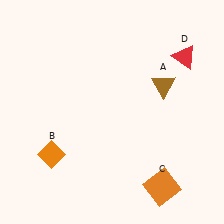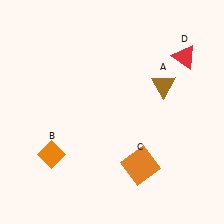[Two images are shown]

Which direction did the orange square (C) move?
The orange square (C) moved left.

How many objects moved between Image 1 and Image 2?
1 object moved between the two images.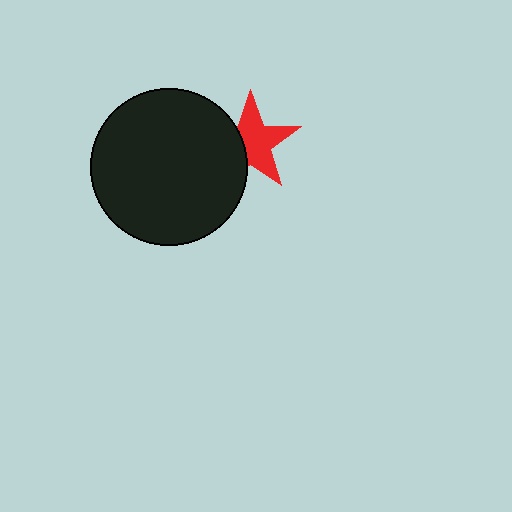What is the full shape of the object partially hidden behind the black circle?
The partially hidden object is a red star.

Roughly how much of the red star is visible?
About half of it is visible (roughly 65%).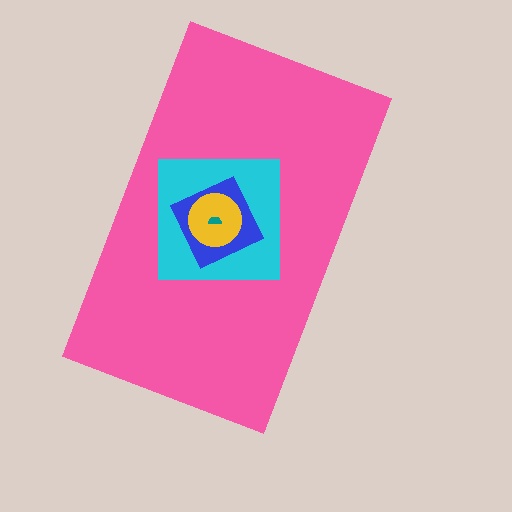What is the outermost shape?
The pink rectangle.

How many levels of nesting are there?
5.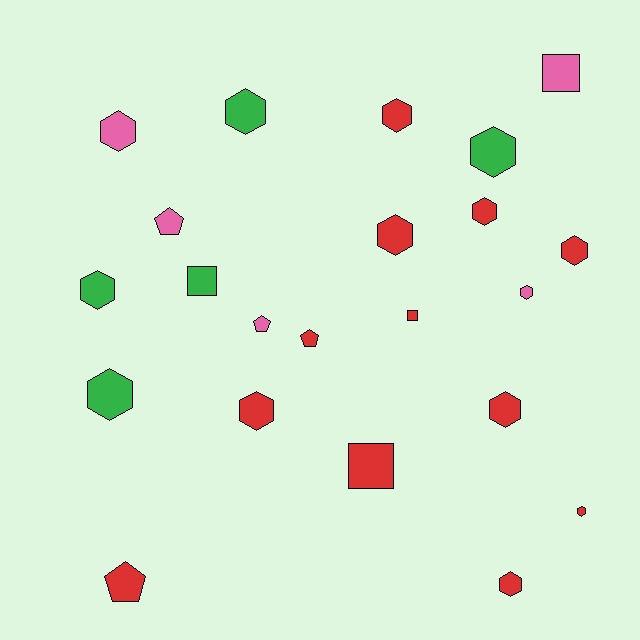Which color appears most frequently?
Red, with 12 objects.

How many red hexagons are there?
There are 8 red hexagons.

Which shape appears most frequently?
Hexagon, with 14 objects.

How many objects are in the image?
There are 22 objects.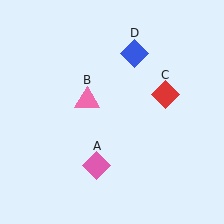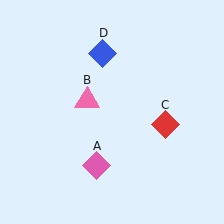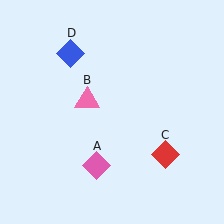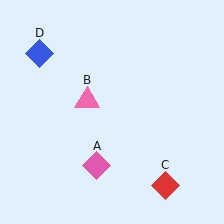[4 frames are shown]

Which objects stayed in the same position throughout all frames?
Pink diamond (object A) and pink triangle (object B) remained stationary.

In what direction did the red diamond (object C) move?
The red diamond (object C) moved down.